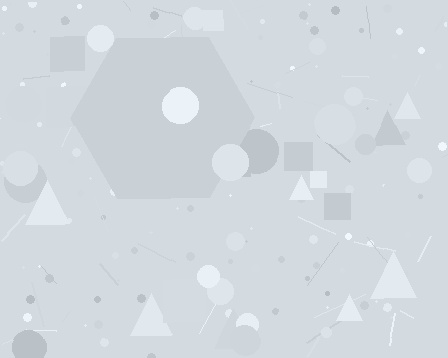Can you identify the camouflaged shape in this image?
The camouflaged shape is a hexagon.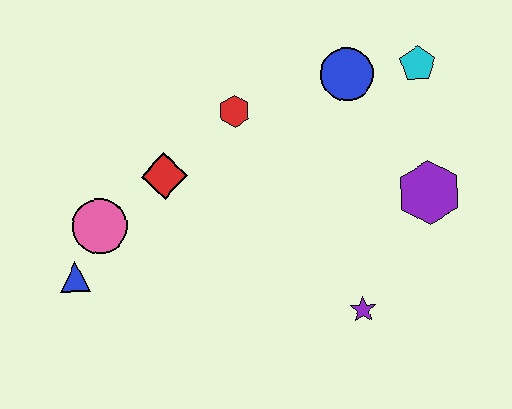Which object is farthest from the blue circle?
The blue triangle is farthest from the blue circle.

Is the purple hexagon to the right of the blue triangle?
Yes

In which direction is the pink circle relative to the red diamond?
The pink circle is to the left of the red diamond.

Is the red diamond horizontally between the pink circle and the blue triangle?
No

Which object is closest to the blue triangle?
The pink circle is closest to the blue triangle.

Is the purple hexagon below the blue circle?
Yes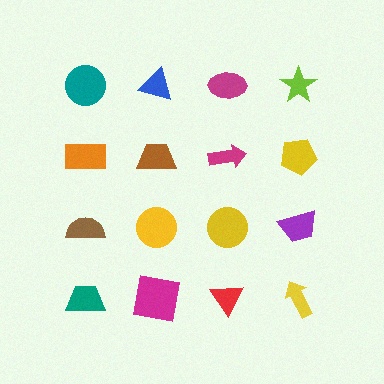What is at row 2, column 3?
A magenta arrow.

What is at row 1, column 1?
A teal circle.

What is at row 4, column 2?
A magenta square.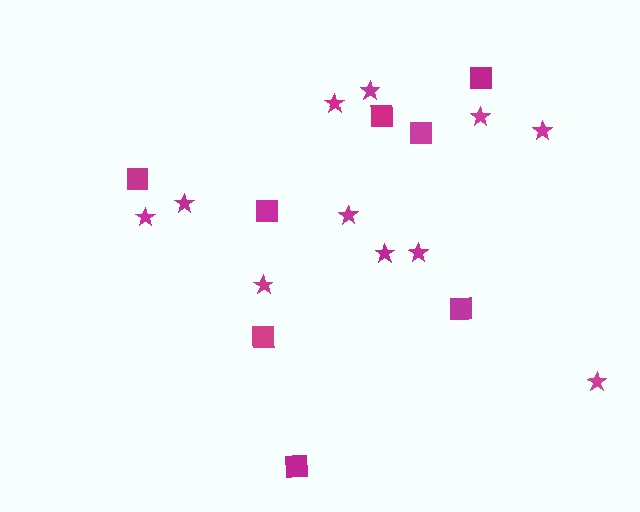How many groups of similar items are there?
There are 2 groups: one group of stars (11) and one group of squares (8).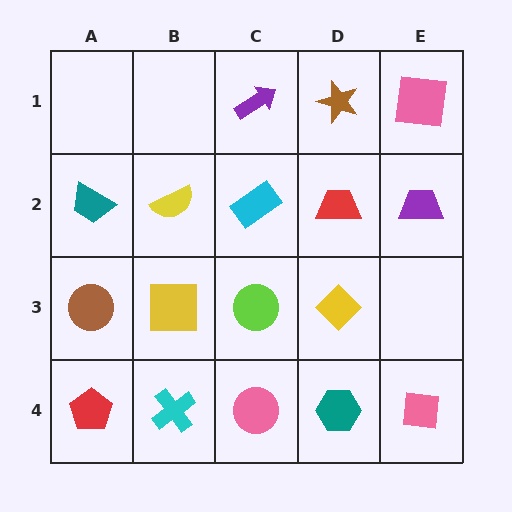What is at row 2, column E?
A purple trapezoid.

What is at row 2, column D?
A red trapezoid.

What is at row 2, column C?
A cyan rectangle.